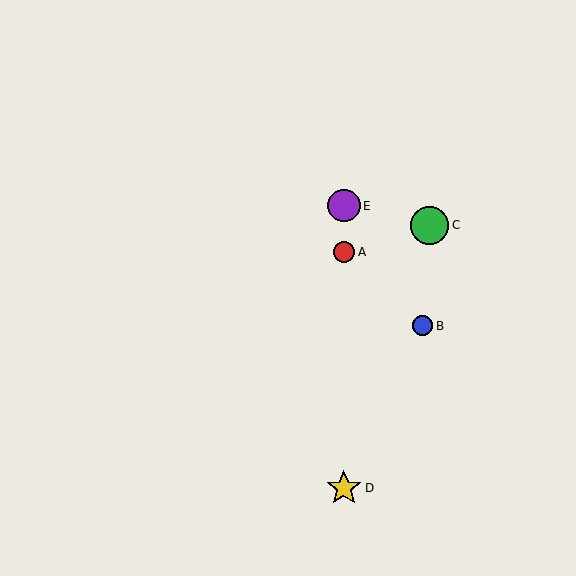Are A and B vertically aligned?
No, A is at x≈344 and B is at x≈422.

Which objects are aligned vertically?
Objects A, D, E are aligned vertically.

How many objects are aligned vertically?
3 objects (A, D, E) are aligned vertically.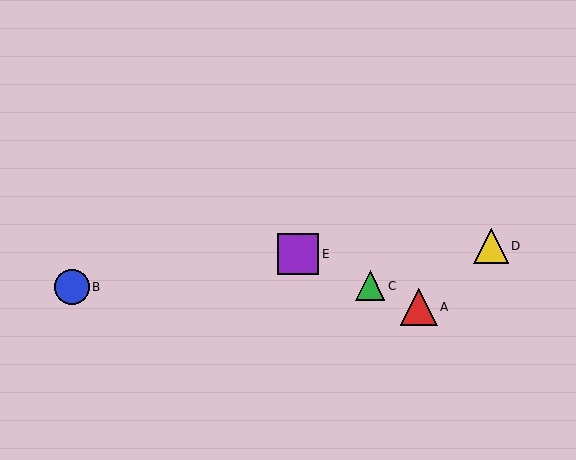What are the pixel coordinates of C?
Object C is at (370, 286).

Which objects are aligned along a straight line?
Objects A, C, E are aligned along a straight line.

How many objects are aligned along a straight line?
3 objects (A, C, E) are aligned along a straight line.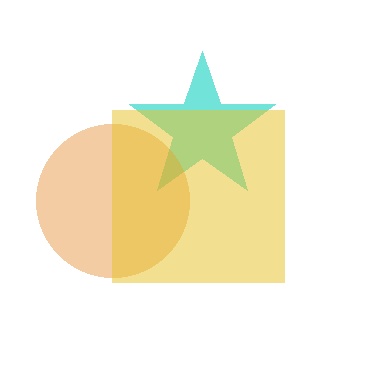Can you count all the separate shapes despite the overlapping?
Yes, there are 3 separate shapes.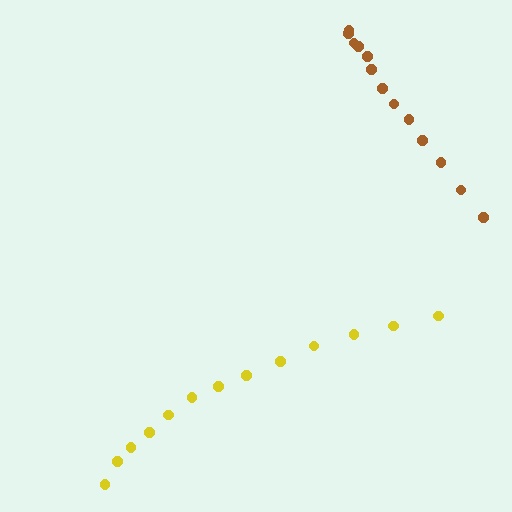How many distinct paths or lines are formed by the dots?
There are 2 distinct paths.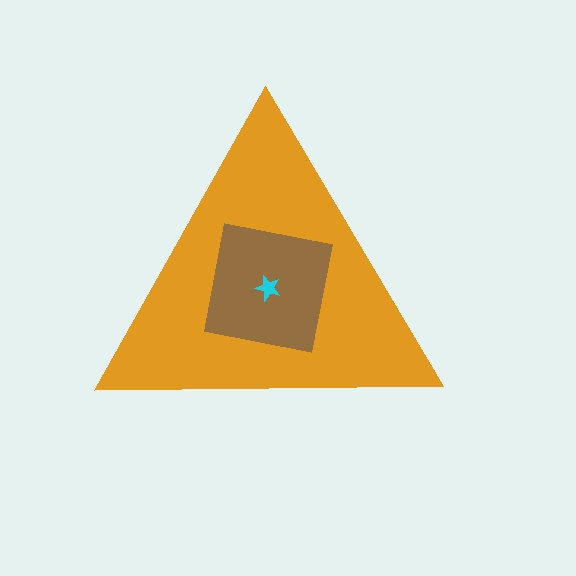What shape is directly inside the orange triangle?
The brown square.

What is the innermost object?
The cyan star.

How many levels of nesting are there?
3.